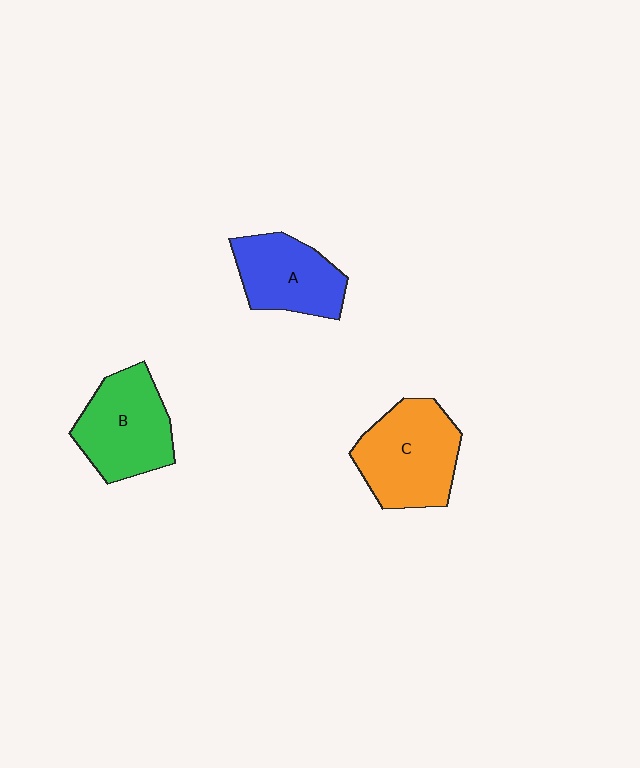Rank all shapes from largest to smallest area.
From largest to smallest: C (orange), B (green), A (blue).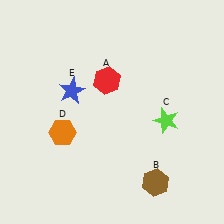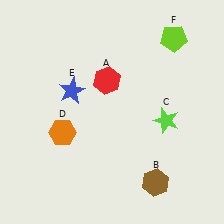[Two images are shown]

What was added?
A lime pentagon (F) was added in Image 2.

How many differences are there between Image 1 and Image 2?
There is 1 difference between the two images.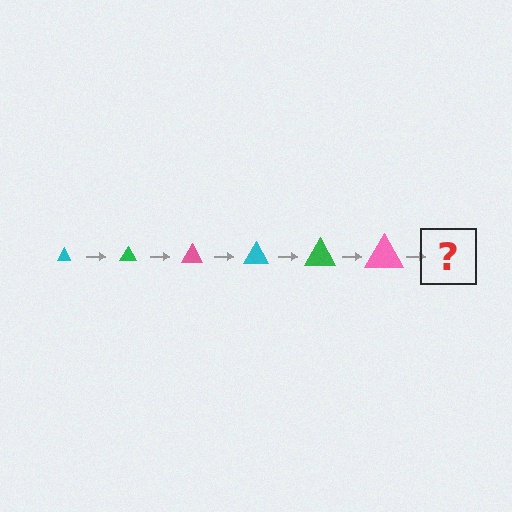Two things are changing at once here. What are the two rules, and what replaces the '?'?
The two rules are that the triangle grows larger each step and the color cycles through cyan, green, and pink. The '?' should be a cyan triangle, larger than the previous one.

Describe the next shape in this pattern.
It should be a cyan triangle, larger than the previous one.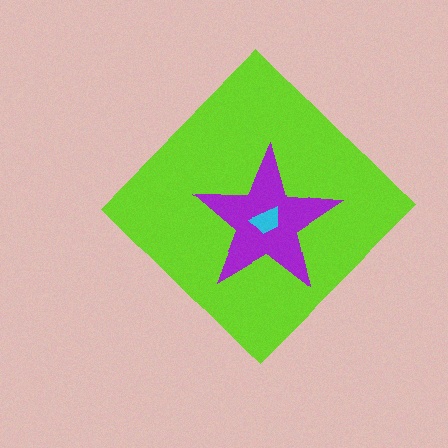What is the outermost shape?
The lime diamond.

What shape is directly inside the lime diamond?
The purple star.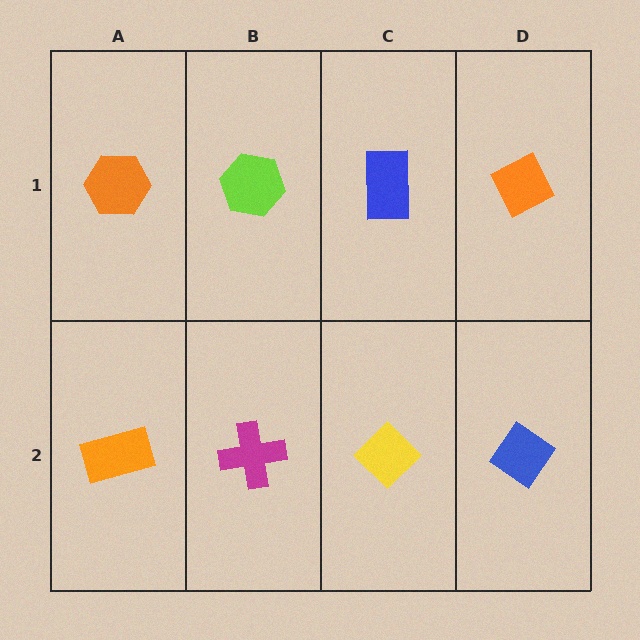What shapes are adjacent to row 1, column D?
A blue diamond (row 2, column D), a blue rectangle (row 1, column C).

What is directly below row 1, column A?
An orange rectangle.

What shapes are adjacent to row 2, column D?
An orange diamond (row 1, column D), a yellow diamond (row 2, column C).